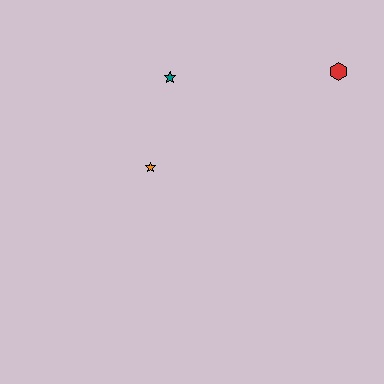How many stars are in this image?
There are 2 stars.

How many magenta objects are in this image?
There are no magenta objects.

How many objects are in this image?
There are 3 objects.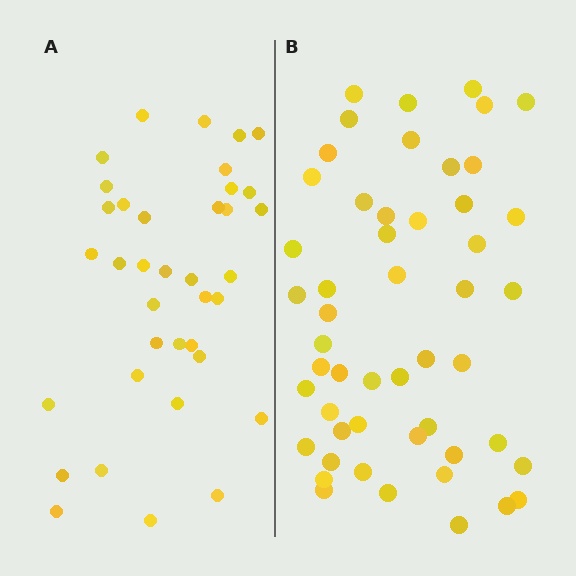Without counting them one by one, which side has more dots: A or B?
Region B (the right region) has more dots.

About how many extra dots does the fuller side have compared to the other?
Region B has approximately 15 more dots than region A.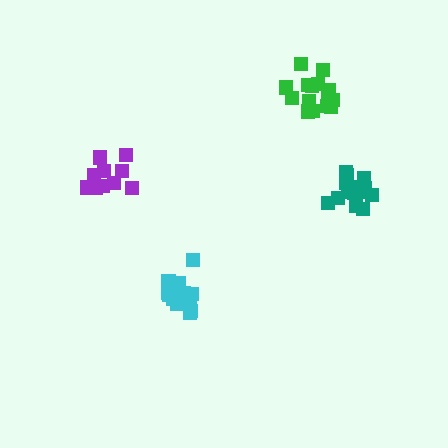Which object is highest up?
The green cluster is topmost.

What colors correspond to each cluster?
The clusters are colored: cyan, purple, teal, green.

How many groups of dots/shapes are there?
There are 4 groups.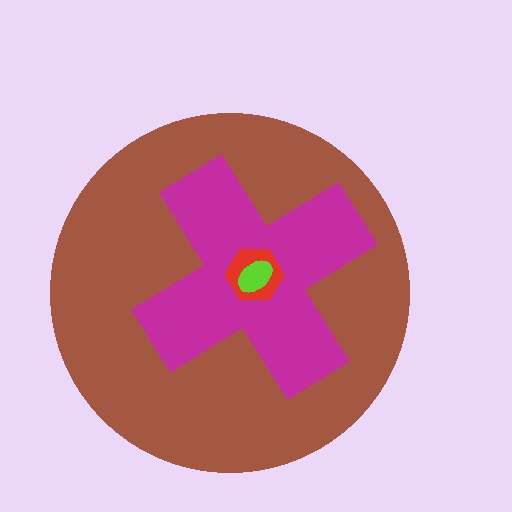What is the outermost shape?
The brown circle.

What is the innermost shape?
The lime ellipse.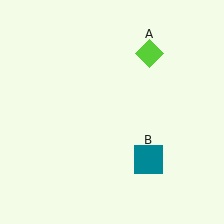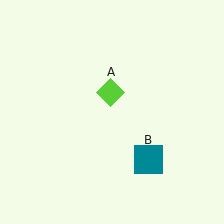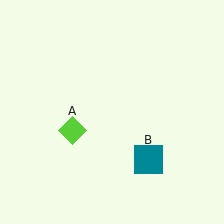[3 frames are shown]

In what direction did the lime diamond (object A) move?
The lime diamond (object A) moved down and to the left.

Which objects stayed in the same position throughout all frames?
Teal square (object B) remained stationary.